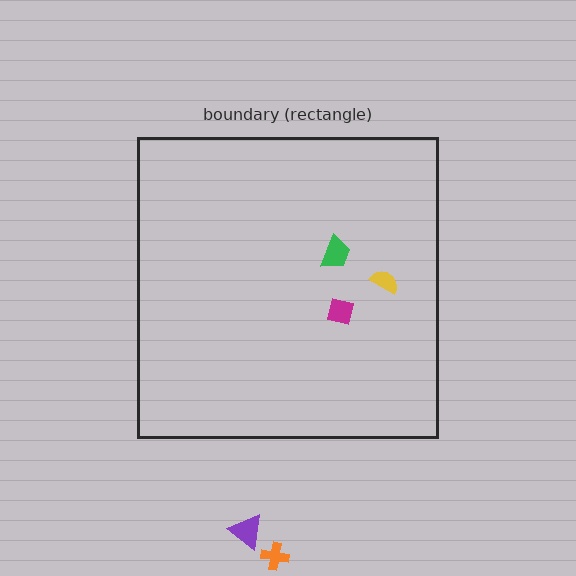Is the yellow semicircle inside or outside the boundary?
Inside.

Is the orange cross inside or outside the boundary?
Outside.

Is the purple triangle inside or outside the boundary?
Outside.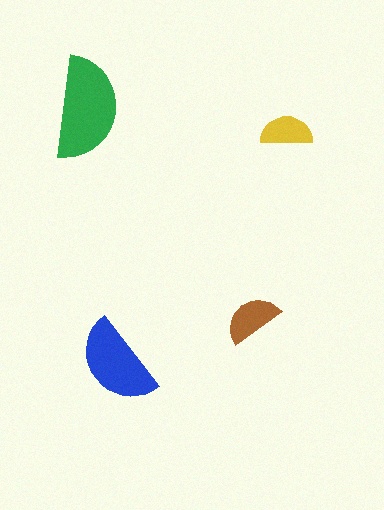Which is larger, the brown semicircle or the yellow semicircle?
The brown one.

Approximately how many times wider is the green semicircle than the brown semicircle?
About 2 times wider.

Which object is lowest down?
The blue semicircle is bottommost.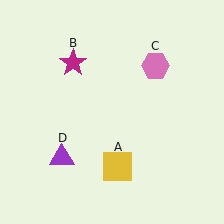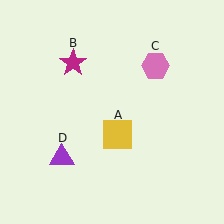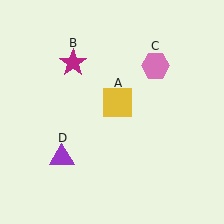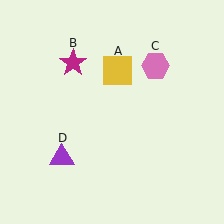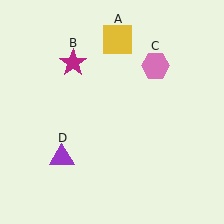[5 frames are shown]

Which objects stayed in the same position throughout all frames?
Magenta star (object B) and pink hexagon (object C) and purple triangle (object D) remained stationary.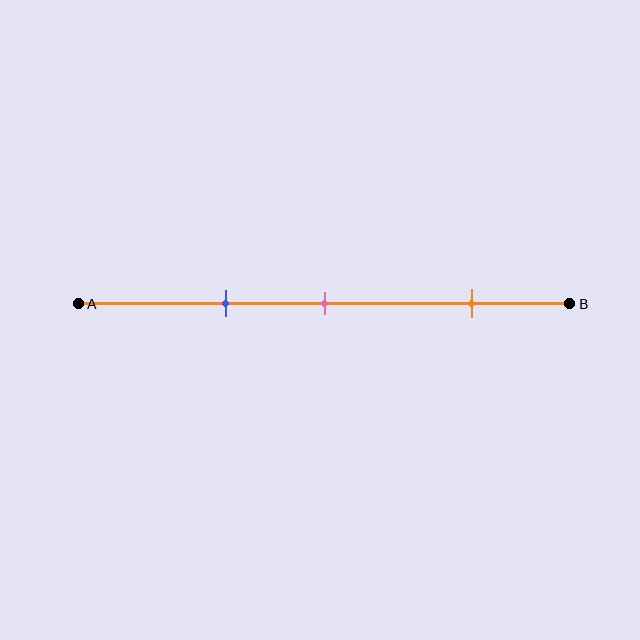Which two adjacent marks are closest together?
The blue and pink marks are the closest adjacent pair.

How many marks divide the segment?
There are 3 marks dividing the segment.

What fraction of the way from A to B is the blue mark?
The blue mark is approximately 30% (0.3) of the way from A to B.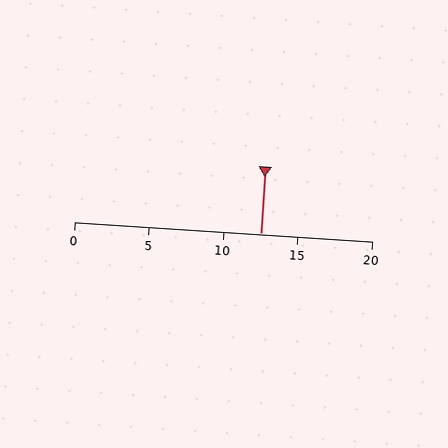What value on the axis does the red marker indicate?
The marker indicates approximately 12.5.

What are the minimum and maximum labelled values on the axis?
The axis runs from 0 to 20.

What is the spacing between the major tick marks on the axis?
The major ticks are spaced 5 apart.